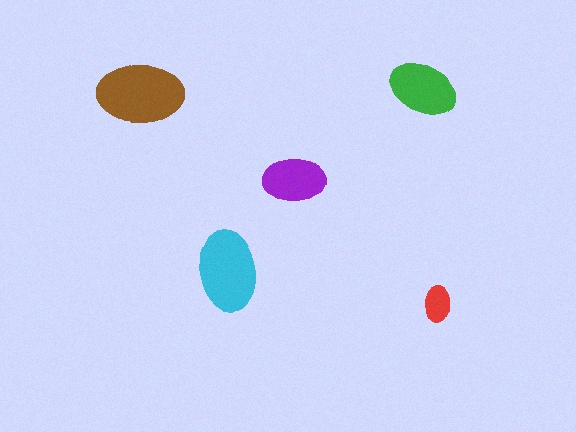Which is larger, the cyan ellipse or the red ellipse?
The cyan one.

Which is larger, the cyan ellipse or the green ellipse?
The cyan one.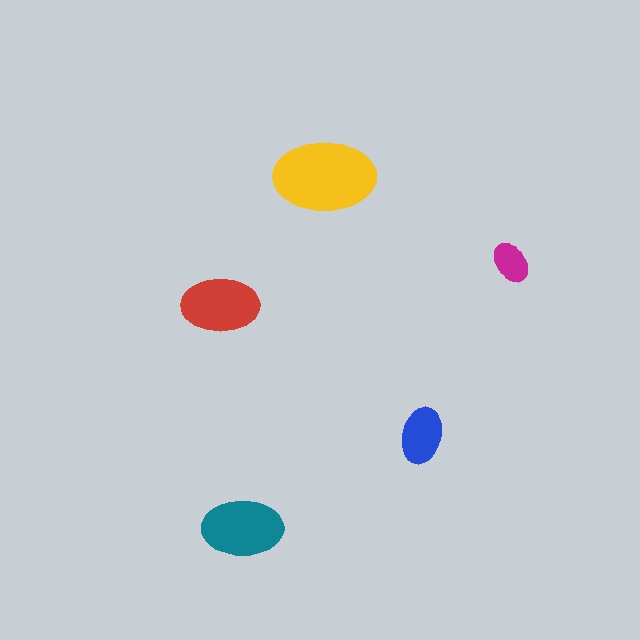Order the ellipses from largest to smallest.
the yellow one, the teal one, the red one, the blue one, the magenta one.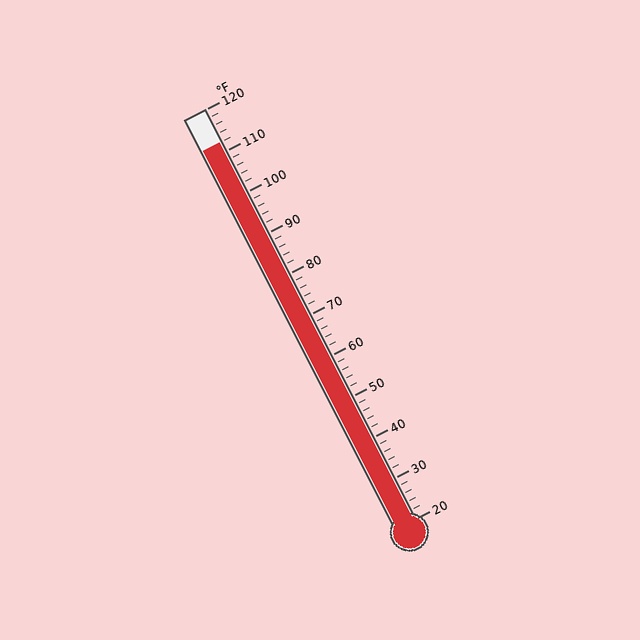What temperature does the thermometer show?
The thermometer shows approximately 112°F.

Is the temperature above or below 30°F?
The temperature is above 30°F.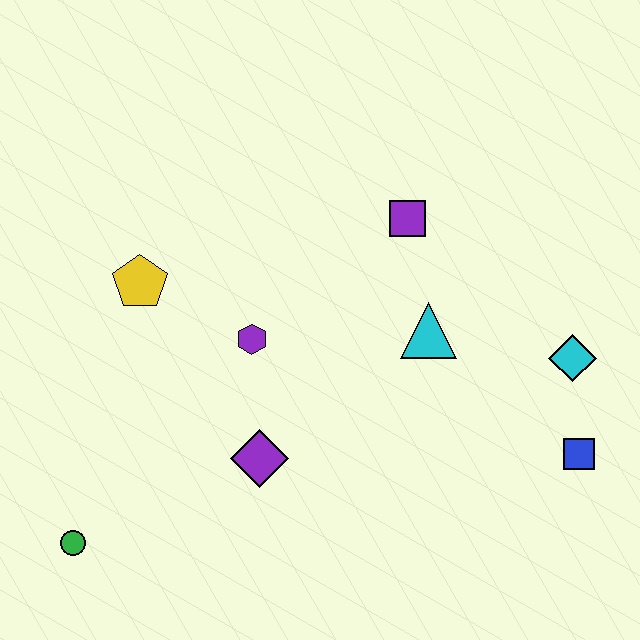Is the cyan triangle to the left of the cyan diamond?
Yes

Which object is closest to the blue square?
The cyan diamond is closest to the blue square.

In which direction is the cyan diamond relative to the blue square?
The cyan diamond is above the blue square.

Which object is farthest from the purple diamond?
The cyan diamond is farthest from the purple diamond.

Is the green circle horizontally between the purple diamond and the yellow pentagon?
No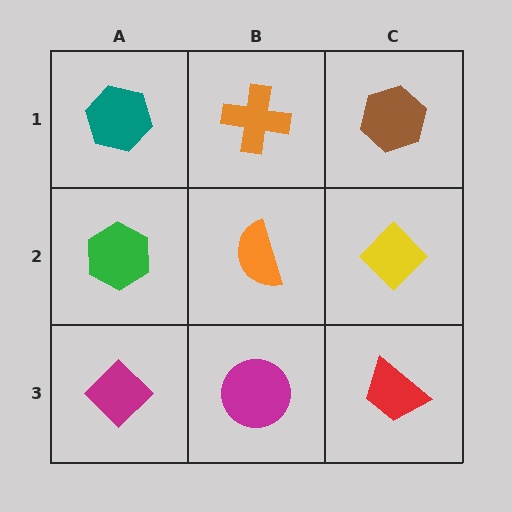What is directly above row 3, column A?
A green hexagon.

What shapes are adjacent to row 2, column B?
An orange cross (row 1, column B), a magenta circle (row 3, column B), a green hexagon (row 2, column A), a yellow diamond (row 2, column C).